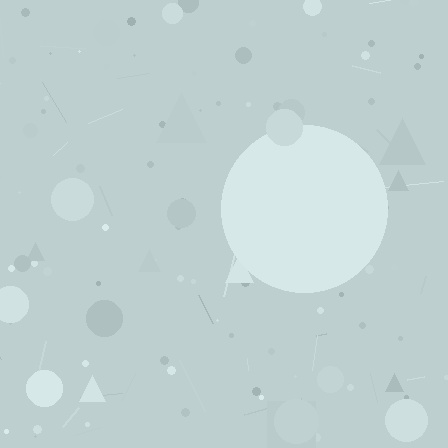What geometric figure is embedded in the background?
A circle is embedded in the background.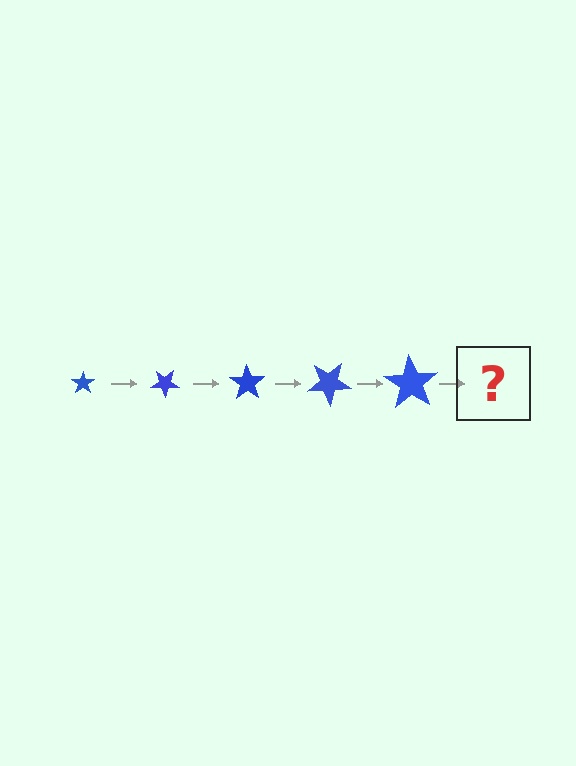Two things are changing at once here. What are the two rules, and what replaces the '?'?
The two rules are that the star grows larger each step and it rotates 35 degrees each step. The '?' should be a star, larger than the previous one and rotated 175 degrees from the start.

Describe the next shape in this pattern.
It should be a star, larger than the previous one and rotated 175 degrees from the start.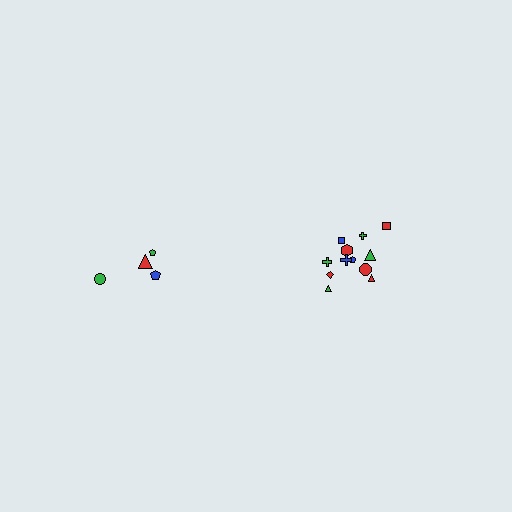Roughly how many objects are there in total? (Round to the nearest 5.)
Roughly 15 objects in total.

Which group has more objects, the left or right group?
The right group.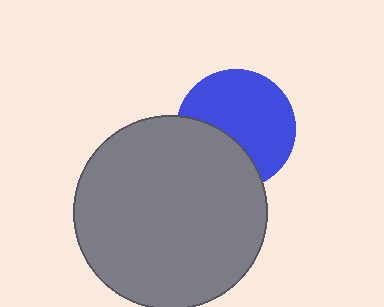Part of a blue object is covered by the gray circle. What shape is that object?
It is a circle.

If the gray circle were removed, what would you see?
You would see the complete blue circle.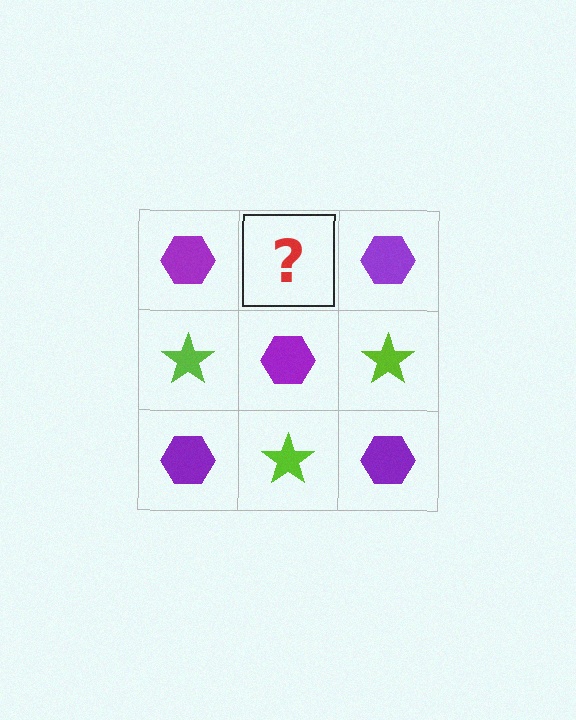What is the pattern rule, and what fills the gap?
The rule is that it alternates purple hexagon and lime star in a checkerboard pattern. The gap should be filled with a lime star.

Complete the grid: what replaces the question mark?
The question mark should be replaced with a lime star.